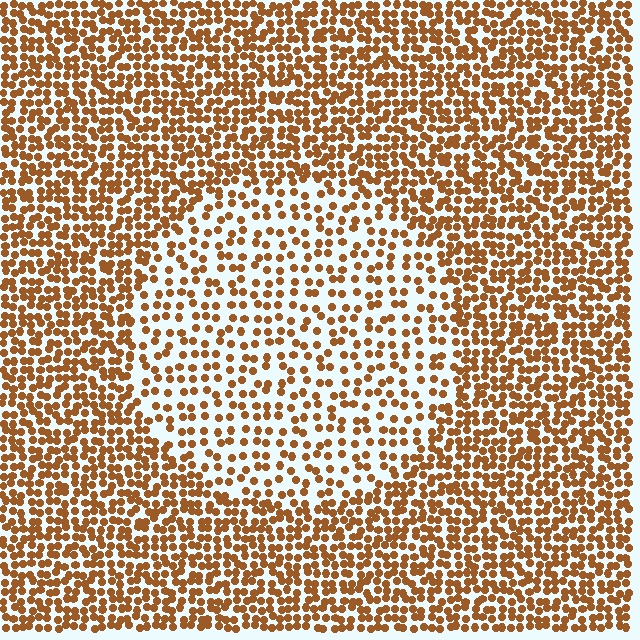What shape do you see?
I see a circle.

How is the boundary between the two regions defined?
The boundary is defined by a change in element density (approximately 2.0x ratio). All elements are the same color, size, and shape.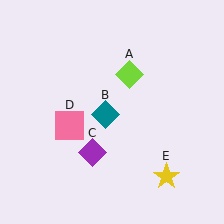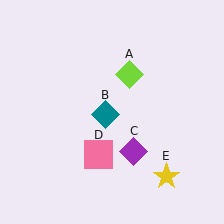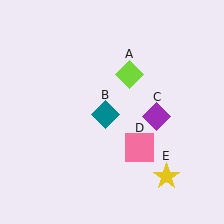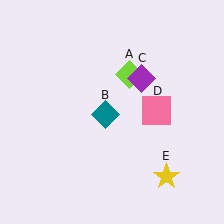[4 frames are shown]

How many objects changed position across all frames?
2 objects changed position: purple diamond (object C), pink square (object D).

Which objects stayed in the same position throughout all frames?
Lime diamond (object A) and teal diamond (object B) and yellow star (object E) remained stationary.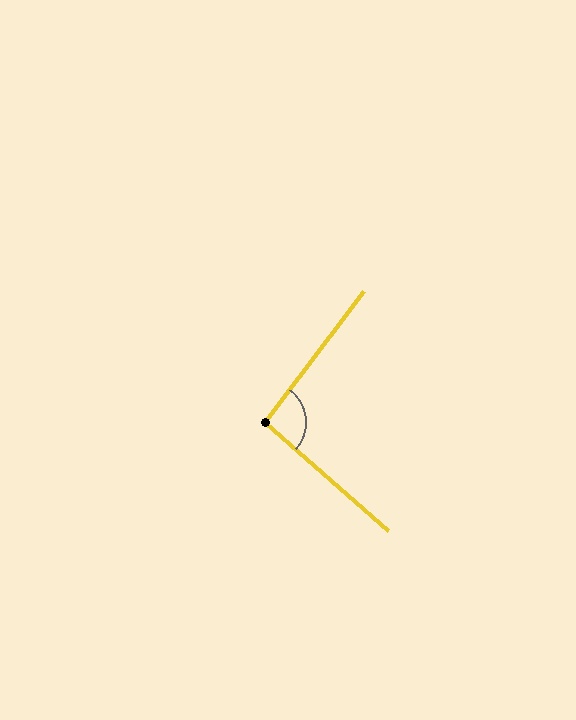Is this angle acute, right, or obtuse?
It is approximately a right angle.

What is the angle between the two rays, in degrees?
Approximately 94 degrees.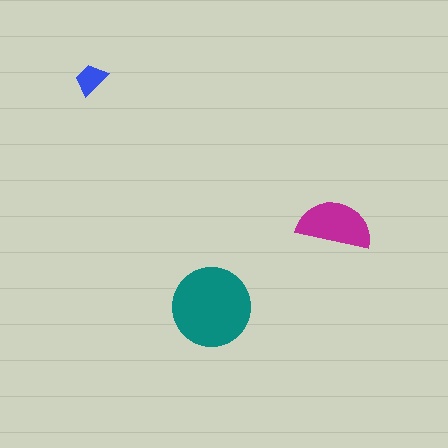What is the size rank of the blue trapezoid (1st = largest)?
3rd.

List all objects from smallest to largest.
The blue trapezoid, the magenta semicircle, the teal circle.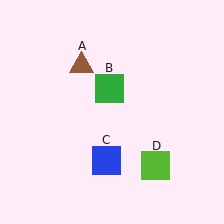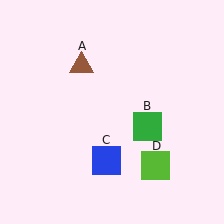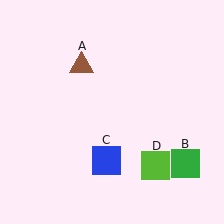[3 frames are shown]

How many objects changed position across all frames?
1 object changed position: green square (object B).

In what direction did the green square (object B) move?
The green square (object B) moved down and to the right.